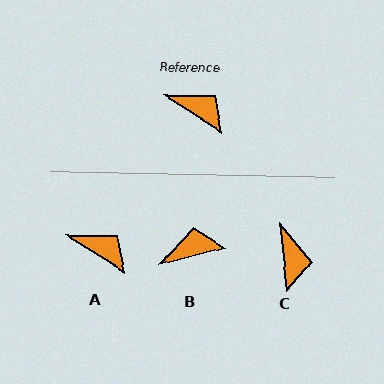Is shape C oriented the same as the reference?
No, it is off by about 51 degrees.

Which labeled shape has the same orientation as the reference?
A.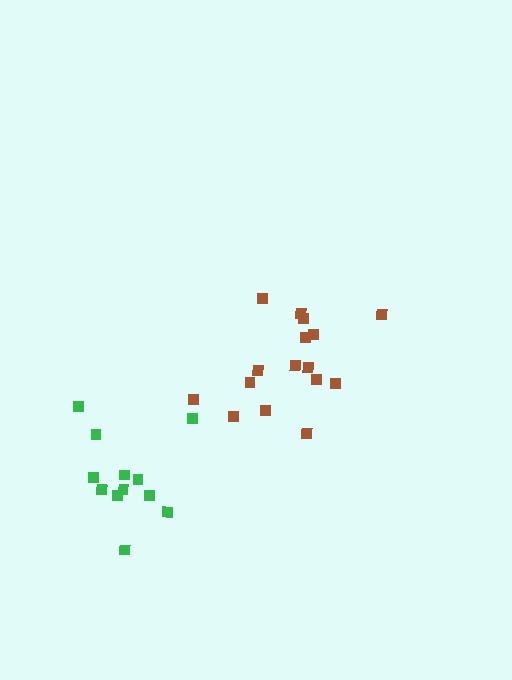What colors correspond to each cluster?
The clusters are colored: green, brown.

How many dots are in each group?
Group 1: 12 dots, Group 2: 16 dots (28 total).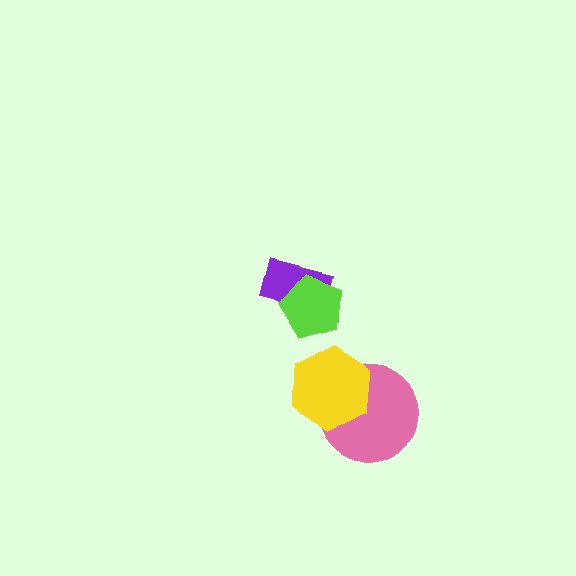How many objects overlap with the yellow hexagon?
1 object overlaps with the yellow hexagon.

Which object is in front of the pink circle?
The yellow hexagon is in front of the pink circle.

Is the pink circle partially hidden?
Yes, it is partially covered by another shape.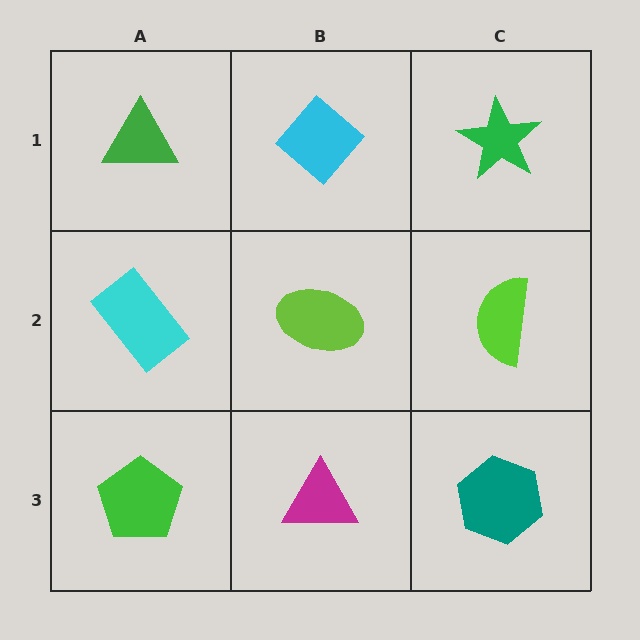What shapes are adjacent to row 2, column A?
A green triangle (row 1, column A), a green pentagon (row 3, column A), a lime ellipse (row 2, column B).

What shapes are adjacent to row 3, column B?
A lime ellipse (row 2, column B), a green pentagon (row 3, column A), a teal hexagon (row 3, column C).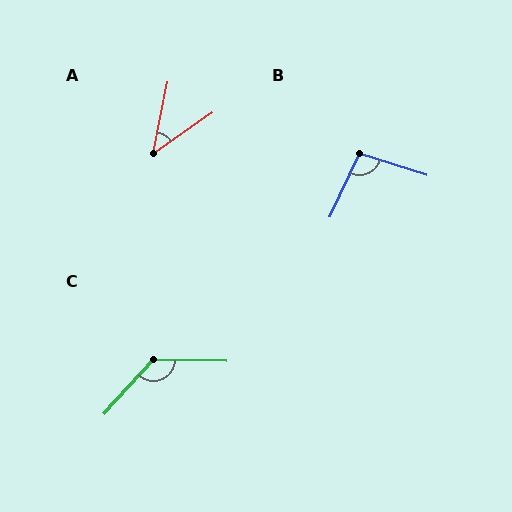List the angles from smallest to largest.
A (44°), B (97°), C (131°).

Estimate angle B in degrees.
Approximately 97 degrees.